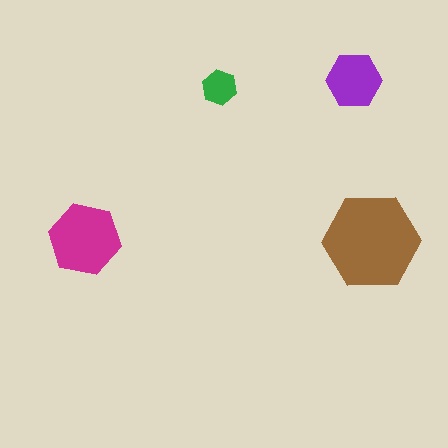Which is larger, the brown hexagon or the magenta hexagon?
The brown one.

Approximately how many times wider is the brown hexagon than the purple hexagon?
About 1.5 times wider.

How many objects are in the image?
There are 4 objects in the image.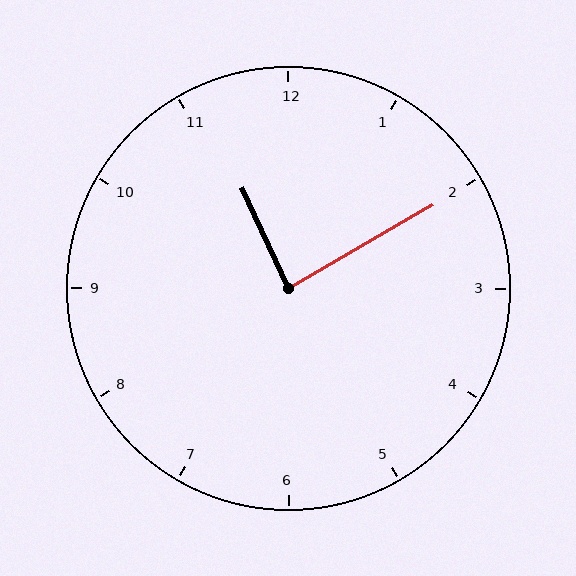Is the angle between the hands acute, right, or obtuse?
It is right.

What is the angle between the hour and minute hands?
Approximately 85 degrees.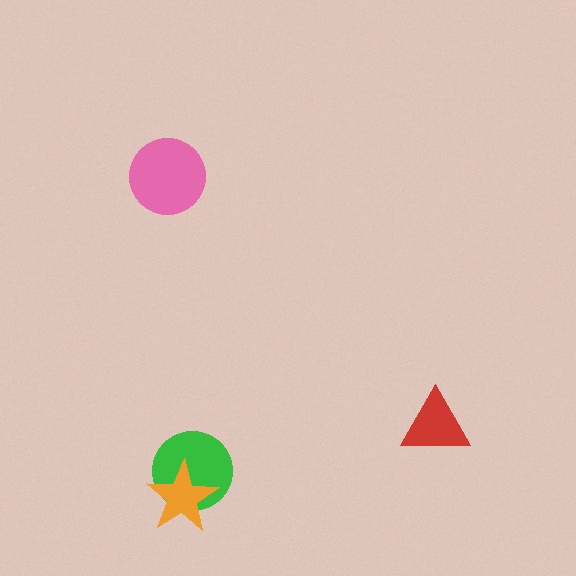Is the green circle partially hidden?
Yes, it is partially covered by another shape.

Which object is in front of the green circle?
The orange star is in front of the green circle.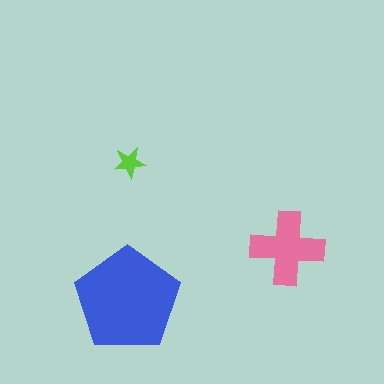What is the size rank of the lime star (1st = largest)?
3rd.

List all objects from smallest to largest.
The lime star, the pink cross, the blue pentagon.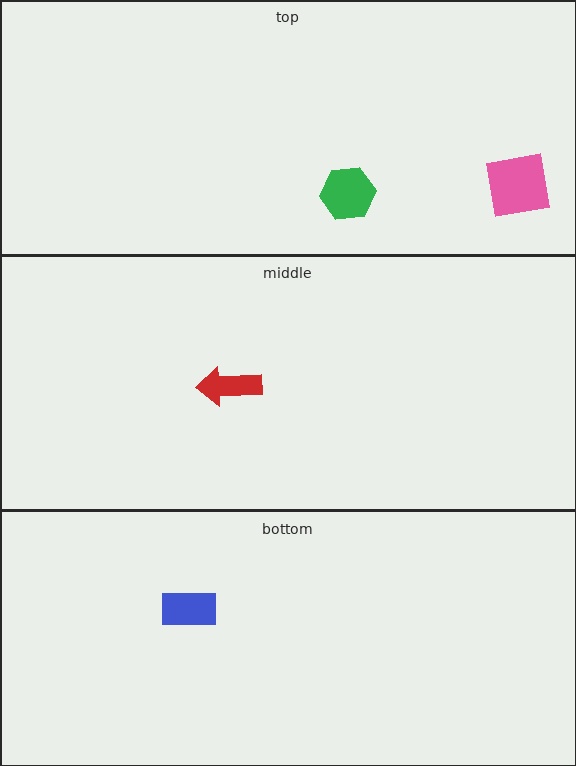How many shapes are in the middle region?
1.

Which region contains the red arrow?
The middle region.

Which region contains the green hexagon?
The top region.